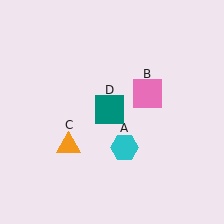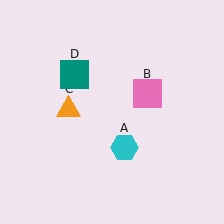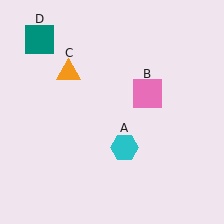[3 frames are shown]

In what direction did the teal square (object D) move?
The teal square (object D) moved up and to the left.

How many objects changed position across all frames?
2 objects changed position: orange triangle (object C), teal square (object D).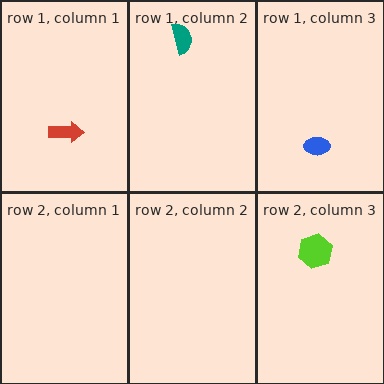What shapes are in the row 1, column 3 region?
The blue ellipse.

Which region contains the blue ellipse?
The row 1, column 3 region.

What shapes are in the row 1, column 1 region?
The red arrow.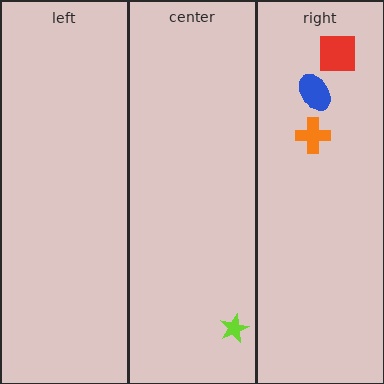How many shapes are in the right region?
3.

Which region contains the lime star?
The center region.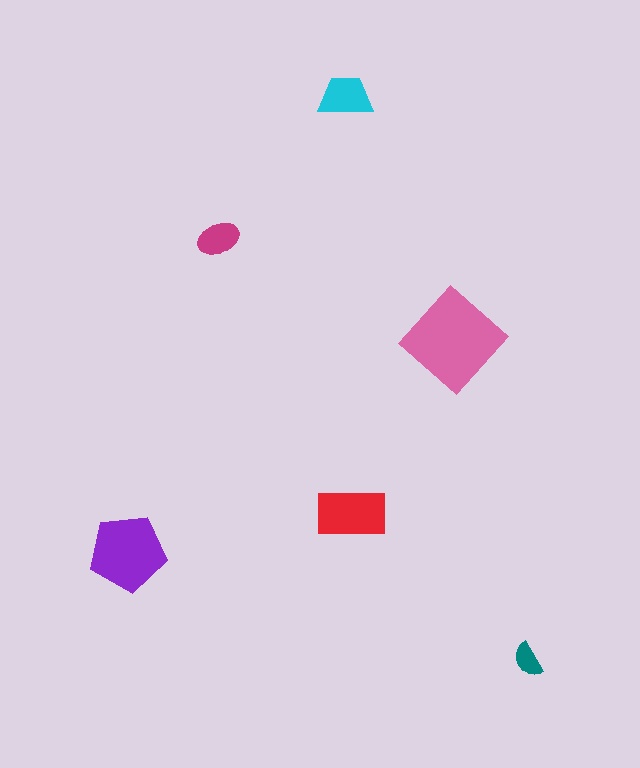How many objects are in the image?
There are 6 objects in the image.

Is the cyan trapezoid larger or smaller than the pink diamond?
Smaller.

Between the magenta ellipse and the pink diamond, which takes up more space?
The pink diamond.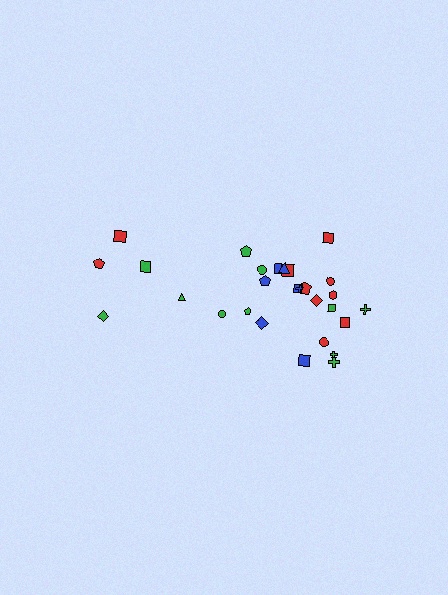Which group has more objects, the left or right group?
The right group.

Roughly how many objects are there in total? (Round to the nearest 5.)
Roughly 30 objects in total.